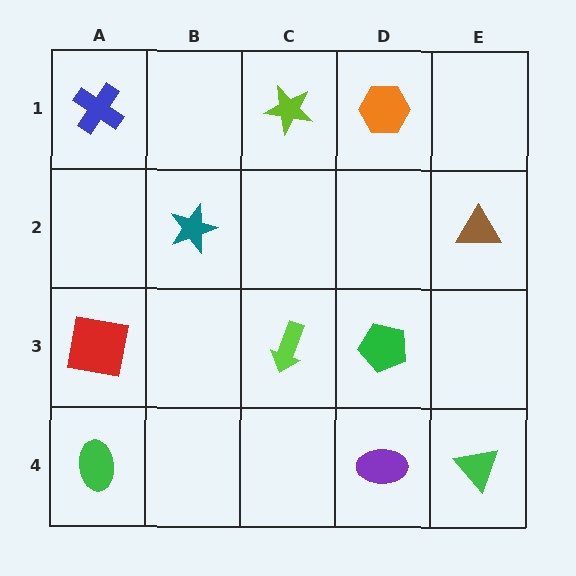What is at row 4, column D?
A purple ellipse.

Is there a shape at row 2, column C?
No, that cell is empty.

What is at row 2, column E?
A brown triangle.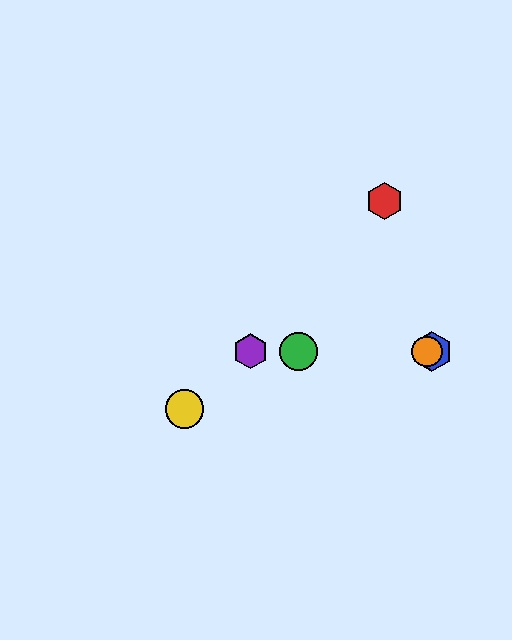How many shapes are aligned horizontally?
4 shapes (the blue hexagon, the green circle, the purple hexagon, the orange circle) are aligned horizontally.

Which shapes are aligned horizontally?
The blue hexagon, the green circle, the purple hexagon, the orange circle are aligned horizontally.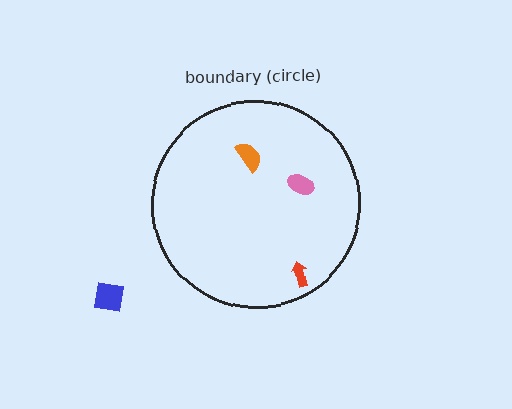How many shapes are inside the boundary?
3 inside, 1 outside.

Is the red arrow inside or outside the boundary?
Inside.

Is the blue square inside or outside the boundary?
Outside.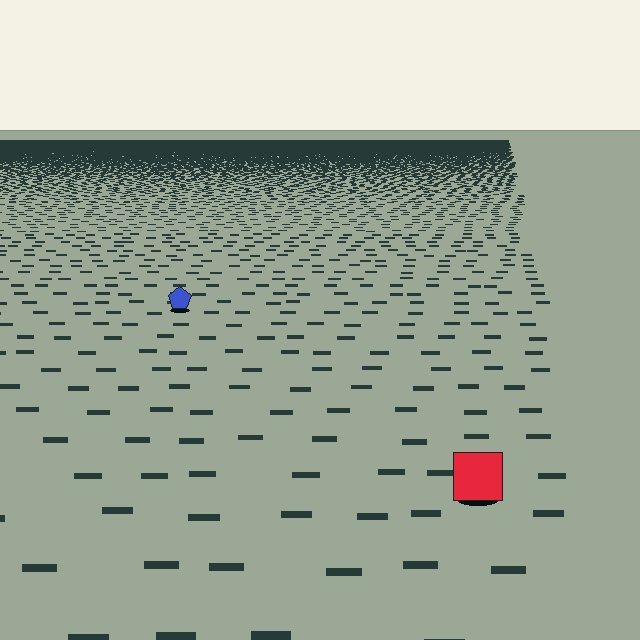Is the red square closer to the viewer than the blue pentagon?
Yes. The red square is closer — you can tell from the texture gradient: the ground texture is coarser near it.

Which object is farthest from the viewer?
The blue pentagon is farthest from the viewer. It appears smaller and the ground texture around it is denser.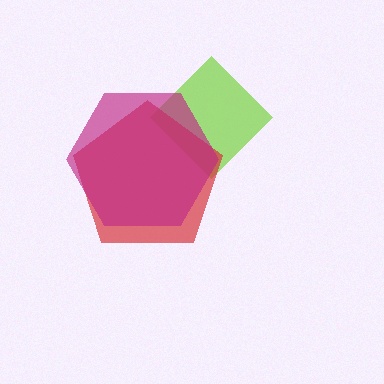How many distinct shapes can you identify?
There are 3 distinct shapes: a lime diamond, a red pentagon, a magenta hexagon.